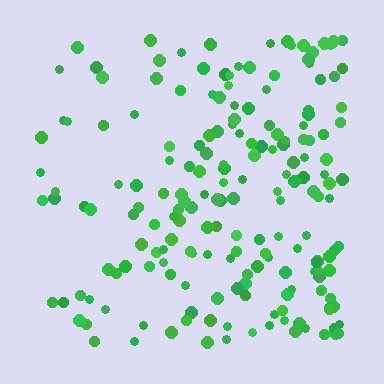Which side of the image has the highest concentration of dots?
The right.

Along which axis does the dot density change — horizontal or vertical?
Horizontal.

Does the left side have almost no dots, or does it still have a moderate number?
Still a moderate number, just noticeably fewer than the right.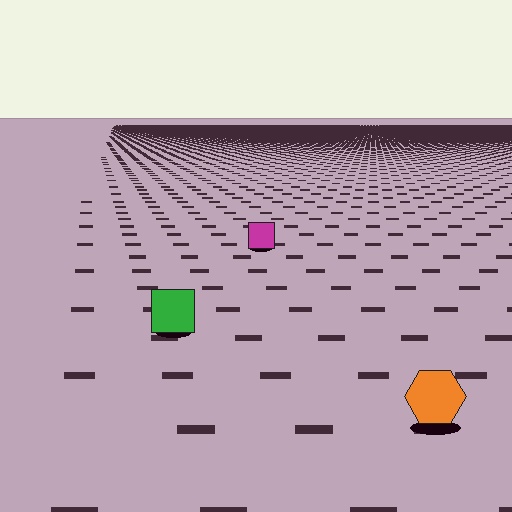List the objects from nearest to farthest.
From nearest to farthest: the orange hexagon, the green square, the magenta square.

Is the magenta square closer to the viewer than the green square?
No. The green square is closer — you can tell from the texture gradient: the ground texture is coarser near it.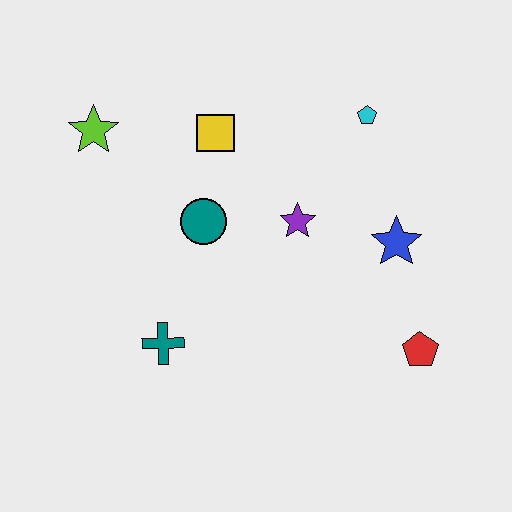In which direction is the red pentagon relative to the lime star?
The red pentagon is to the right of the lime star.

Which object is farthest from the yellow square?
The red pentagon is farthest from the yellow square.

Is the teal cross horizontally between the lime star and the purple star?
Yes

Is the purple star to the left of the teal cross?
No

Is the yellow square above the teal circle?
Yes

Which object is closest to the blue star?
The purple star is closest to the blue star.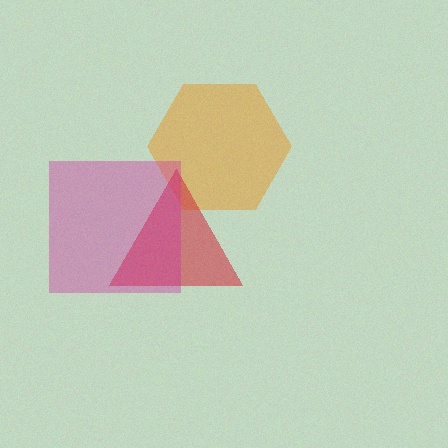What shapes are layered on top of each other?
The layered shapes are: an orange hexagon, a red triangle, a magenta square.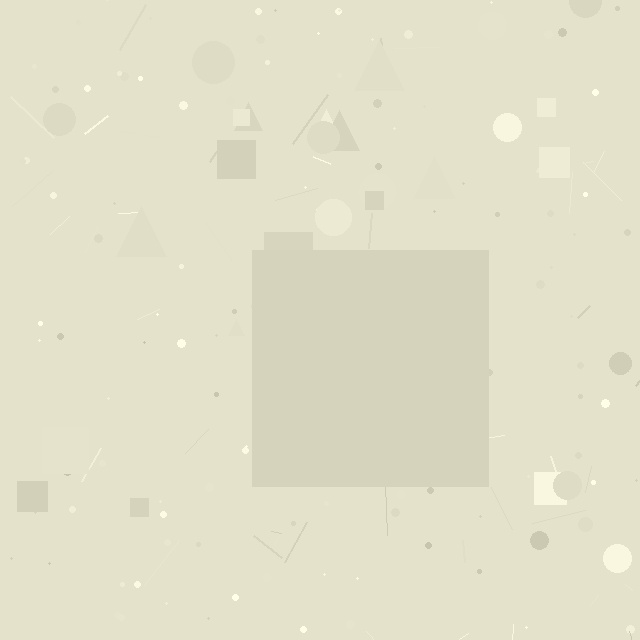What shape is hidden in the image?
A square is hidden in the image.